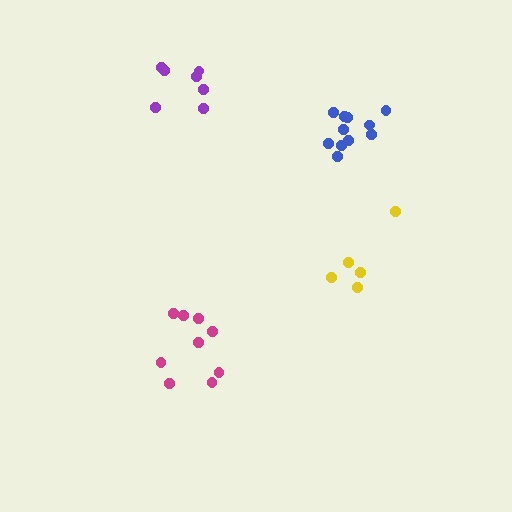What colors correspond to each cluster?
The clusters are colored: magenta, blue, purple, yellow.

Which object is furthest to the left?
The purple cluster is leftmost.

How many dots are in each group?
Group 1: 9 dots, Group 2: 11 dots, Group 3: 7 dots, Group 4: 5 dots (32 total).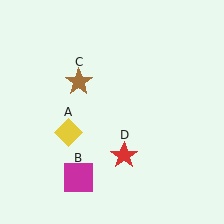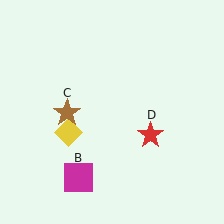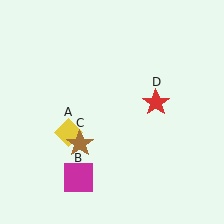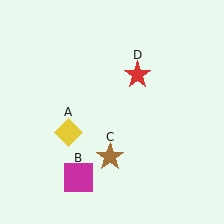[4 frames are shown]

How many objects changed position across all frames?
2 objects changed position: brown star (object C), red star (object D).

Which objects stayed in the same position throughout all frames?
Yellow diamond (object A) and magenta square (object B) remained stationary.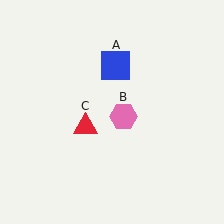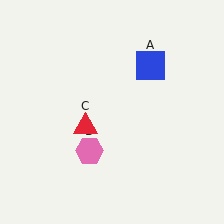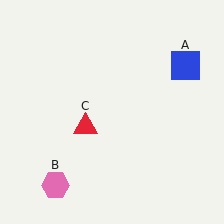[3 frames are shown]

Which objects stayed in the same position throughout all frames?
Red triangle (object C) remained stationary.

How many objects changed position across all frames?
2 objects changed position: blue square (object A), pink hexagon (object B).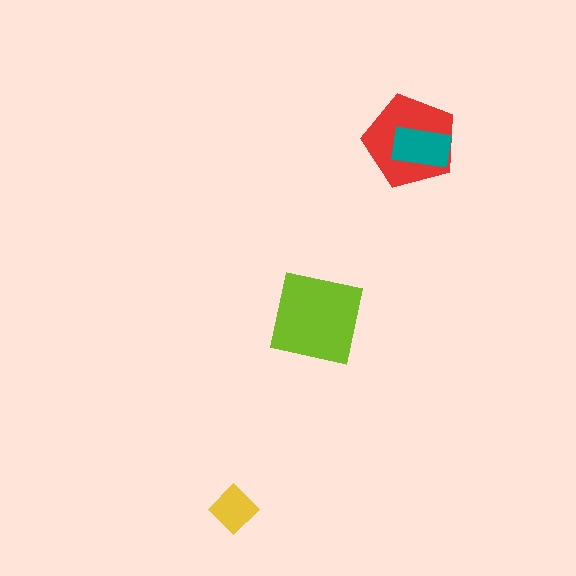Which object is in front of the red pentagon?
The teal rectangle is in front of the red pentagon.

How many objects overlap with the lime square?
0 objects overlap with the lime square.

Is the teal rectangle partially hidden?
No, no other shape covers it.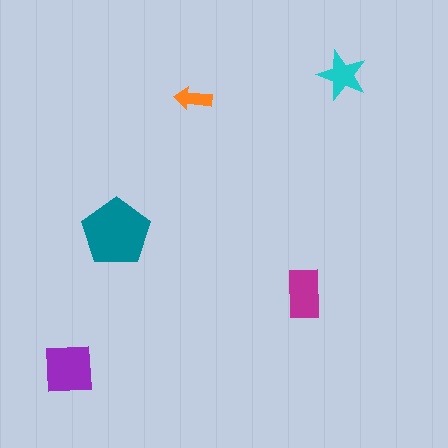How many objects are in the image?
There are 5 objects in the image.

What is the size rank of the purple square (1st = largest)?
2nd.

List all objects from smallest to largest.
The orange arrow, the cyan star, the magenta rectangle, the purple square, the teal pentagon.